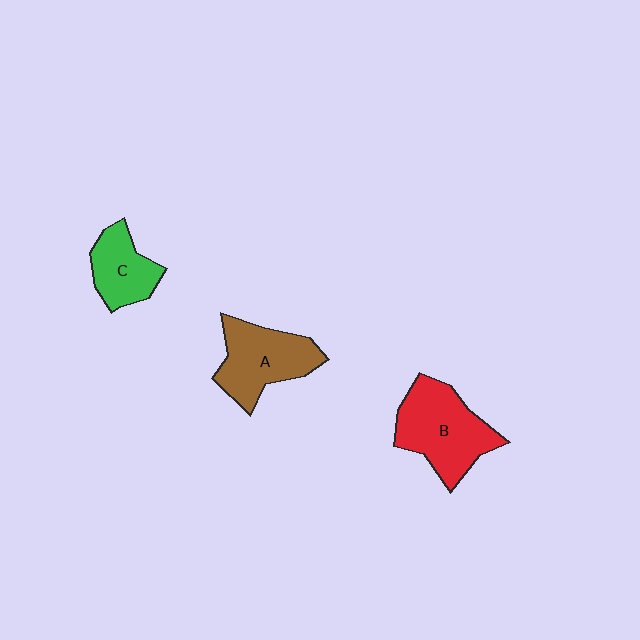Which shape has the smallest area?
Shape C (green).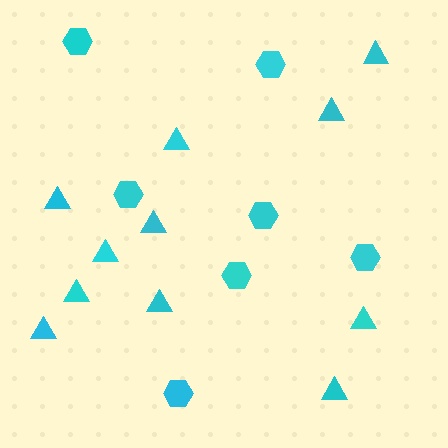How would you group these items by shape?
There are 2 groups: one group of hexagons (7) and one group of triangles (11).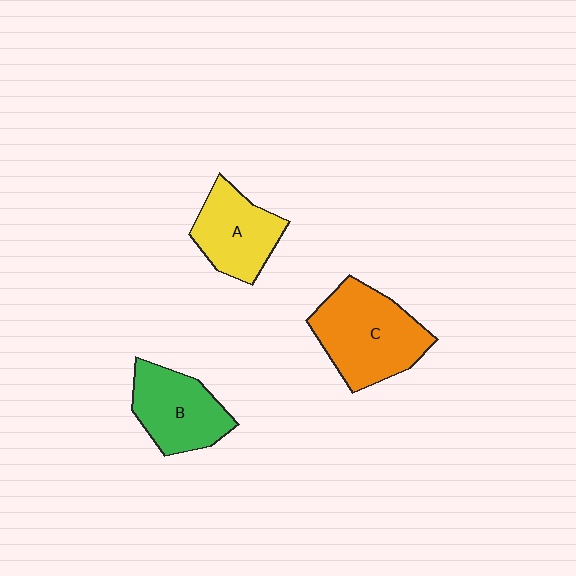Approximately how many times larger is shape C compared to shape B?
Approximately 1.3 times.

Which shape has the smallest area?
Shape A (yellow).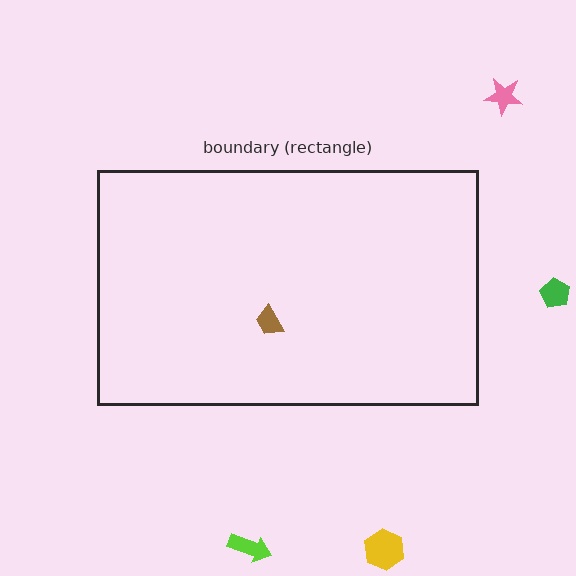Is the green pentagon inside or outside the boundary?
Outside.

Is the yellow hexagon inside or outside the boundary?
Outside.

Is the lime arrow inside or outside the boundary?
Outside.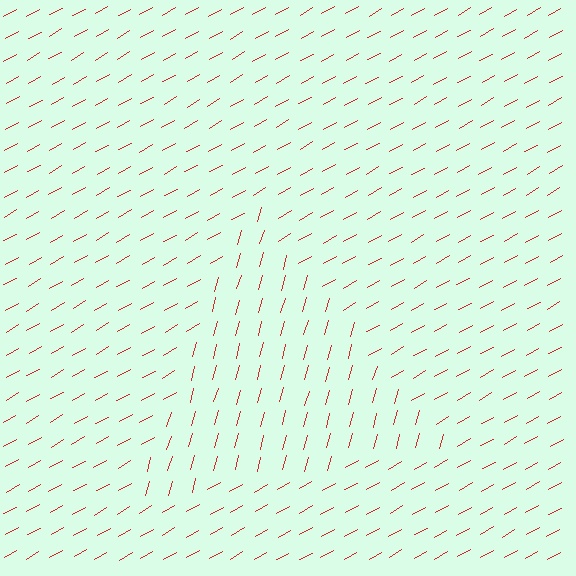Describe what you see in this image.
The image is filled with small red line segments. A triangle region in the image has lines oriented differently from the surrounding lines, creating a visible texture boundary.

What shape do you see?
I see a triangle.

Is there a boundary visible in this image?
Yes, there is a texture boundary formed by a change in line orientation.